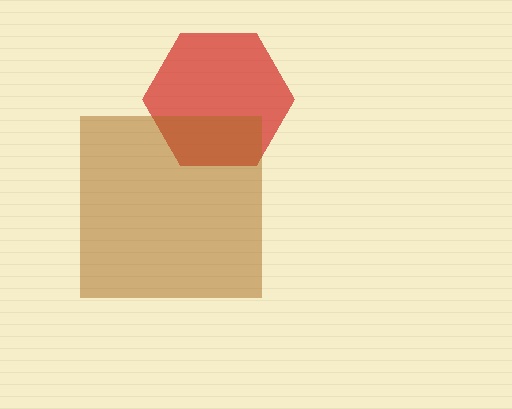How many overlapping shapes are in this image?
There are 2 overlapping shapes in the image.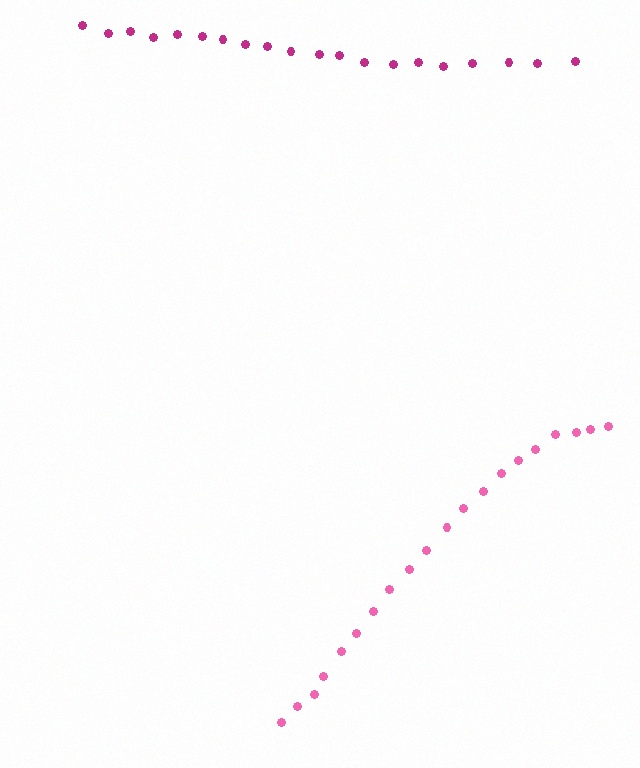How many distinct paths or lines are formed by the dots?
There are 2 distinct paths.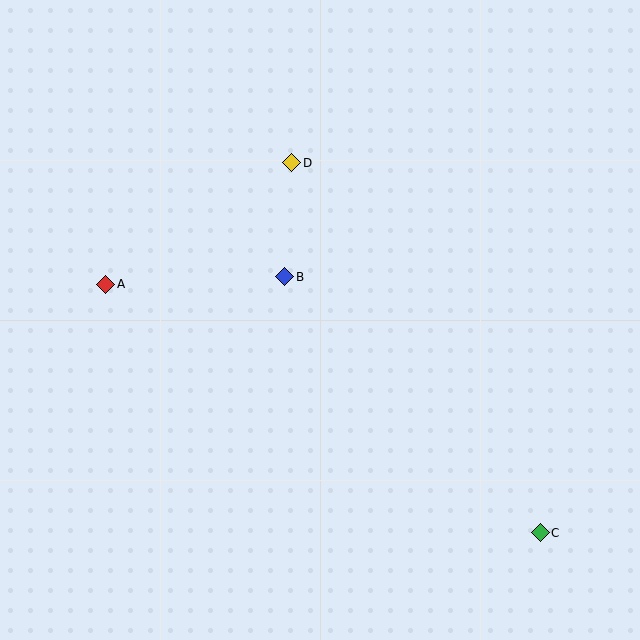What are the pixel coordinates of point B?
Point B is at (285, 277).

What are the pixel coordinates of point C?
Point C is at (540, 533).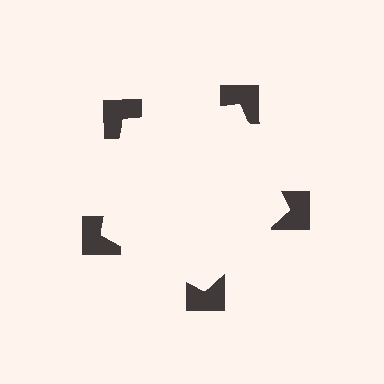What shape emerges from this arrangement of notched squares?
An illusory pentagon — its edges are inferred from the aligned wedge cuts in the notched squares, not physically drawn.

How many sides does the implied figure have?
5 sides.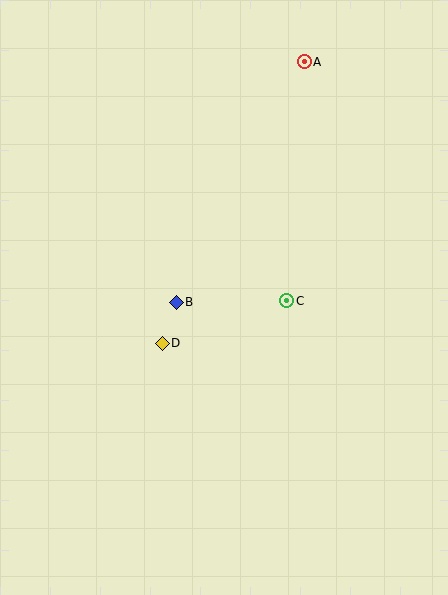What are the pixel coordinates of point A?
Point A is at (304, 62).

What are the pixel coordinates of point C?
Point C is at (287, 301).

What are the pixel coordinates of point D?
Point D is at (162, 343).